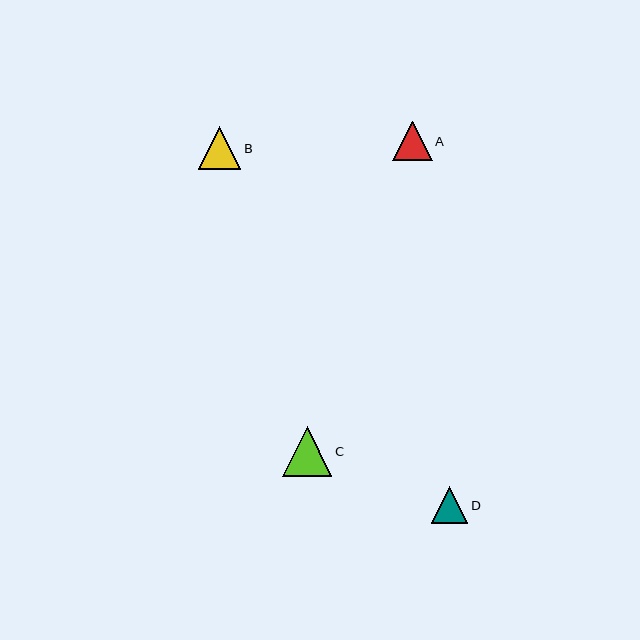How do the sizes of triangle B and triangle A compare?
Triangle B and triangle A are approximately the same size.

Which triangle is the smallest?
Triangle D is the smallest with a size of approximately 36 pixels.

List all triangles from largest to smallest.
From largest to smallest: C, B, A, D.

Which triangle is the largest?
Triangle C is the largest with a size of approximately 50 pixels.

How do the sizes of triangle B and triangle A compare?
Triangle B and triangle A are approximately the same size.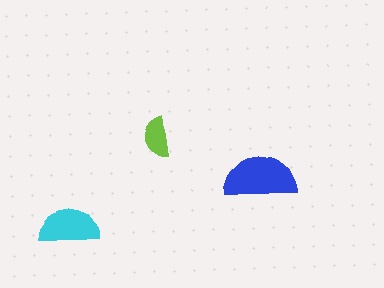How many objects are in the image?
There are 3 objects in the image.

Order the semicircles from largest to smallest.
the blue one, the cyan one, the lime one.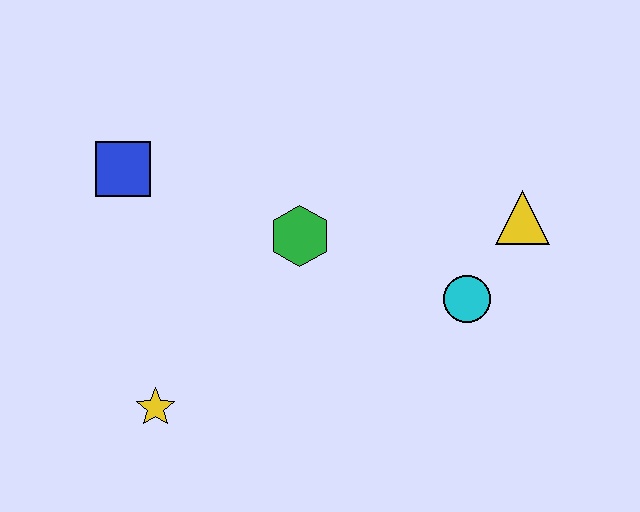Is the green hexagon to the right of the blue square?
Yes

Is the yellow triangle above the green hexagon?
Yes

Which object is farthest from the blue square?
The yellow triangle is farthest from the blue square.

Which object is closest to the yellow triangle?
The cyan circle is closest to the yellow triangle.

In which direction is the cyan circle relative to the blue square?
The cyan circle is to the right of the blue square.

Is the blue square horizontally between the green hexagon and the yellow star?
No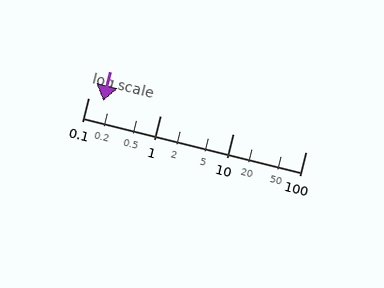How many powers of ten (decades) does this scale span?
The scale spans 3 decades, from 0.1 to 100.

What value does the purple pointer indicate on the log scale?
The pointer indicates approximately 0.16.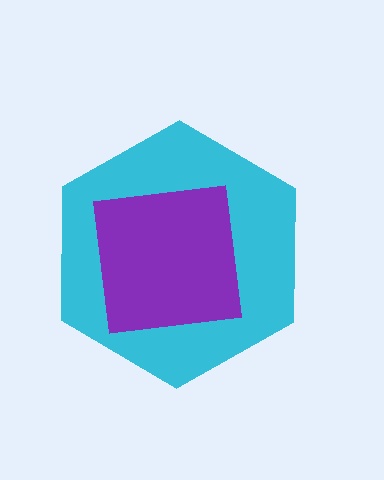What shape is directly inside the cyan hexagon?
The purple square.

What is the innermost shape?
The purple square.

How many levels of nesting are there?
2.